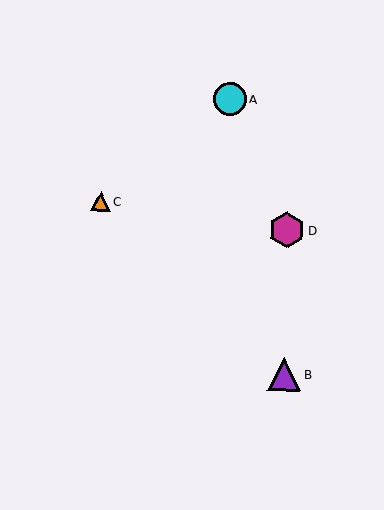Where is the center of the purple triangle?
The center of the purple triangle is at (284, 375).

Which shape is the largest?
The magenta hexagon (labeled D) is the largest.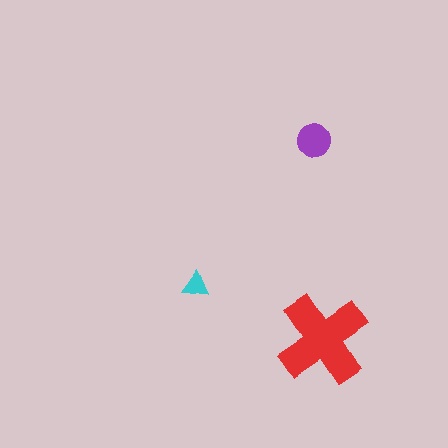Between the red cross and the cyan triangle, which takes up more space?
The red cross.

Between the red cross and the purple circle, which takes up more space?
The red cross.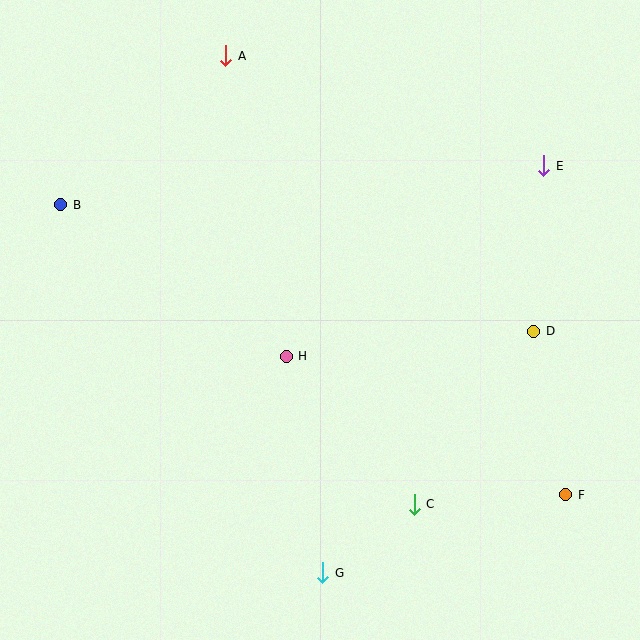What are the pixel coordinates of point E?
Point E is at (544, 166).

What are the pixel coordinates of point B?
Point B is at (61, 205).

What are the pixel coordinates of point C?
Point C is at (414, 504).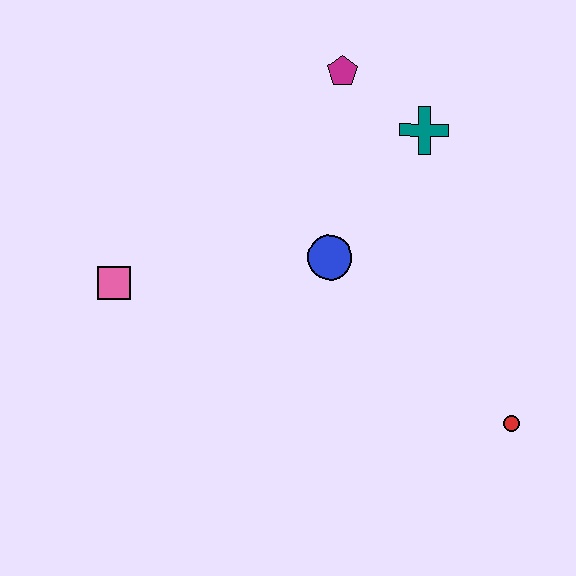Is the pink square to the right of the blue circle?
No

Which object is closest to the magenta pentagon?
The teal cross is closest to the magenta pentagon.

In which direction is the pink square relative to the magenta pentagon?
The pink square is to the left of the magenta pentagon.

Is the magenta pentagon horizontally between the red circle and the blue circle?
Yes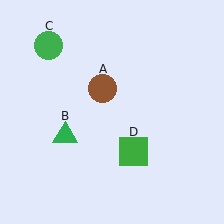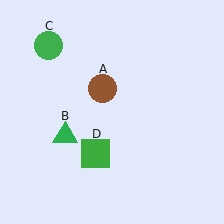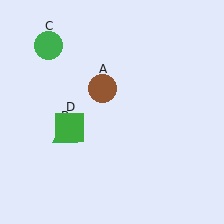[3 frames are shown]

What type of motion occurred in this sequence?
The green square (object D) rotated clockwise around the center of the scene.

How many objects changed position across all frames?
1 object changed position: green square (object D).